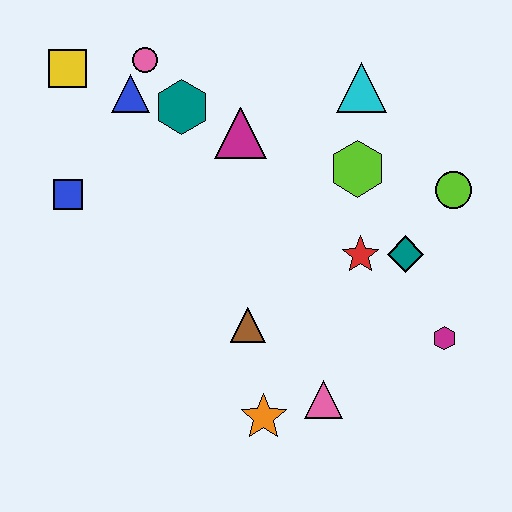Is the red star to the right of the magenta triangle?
Yes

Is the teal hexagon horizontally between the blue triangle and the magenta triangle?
Yes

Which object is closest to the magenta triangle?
The teal hexagon is closest to the magenta triangle.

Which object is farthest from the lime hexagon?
The yellow square is farthest from the lime hexagon.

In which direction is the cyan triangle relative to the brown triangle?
The cyan triangle is above the brown triangle.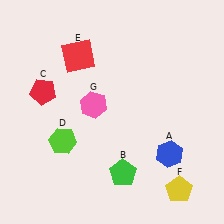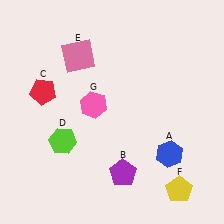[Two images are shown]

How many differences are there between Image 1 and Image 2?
There are 2 differences between the two images.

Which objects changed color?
B changed from green to purple. E changed from red to pink.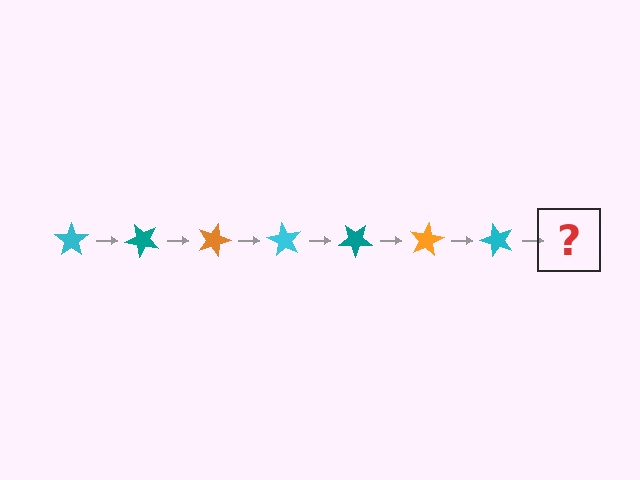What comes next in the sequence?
The next element should be a teal star, rotated 315 degrees from the start.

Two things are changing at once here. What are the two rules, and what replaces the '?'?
The two rules are that it rotates 45 degrees each step and the color cycles through cyan, teal, and orange. The '?' should be a teal star, rotated 315 degrees from the start.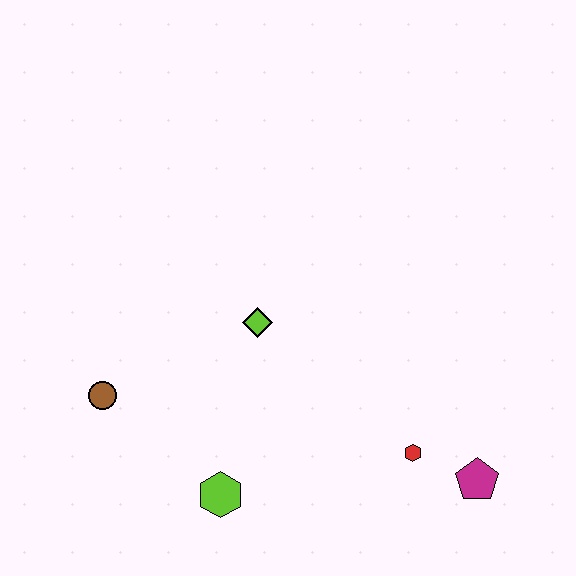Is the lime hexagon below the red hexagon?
Yes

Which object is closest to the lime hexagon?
The brown circle is closest to the lime hexagon.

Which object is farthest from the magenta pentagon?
The brown circle is farthest from the magenta pentagon.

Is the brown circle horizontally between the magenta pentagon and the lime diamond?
No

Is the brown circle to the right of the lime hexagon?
No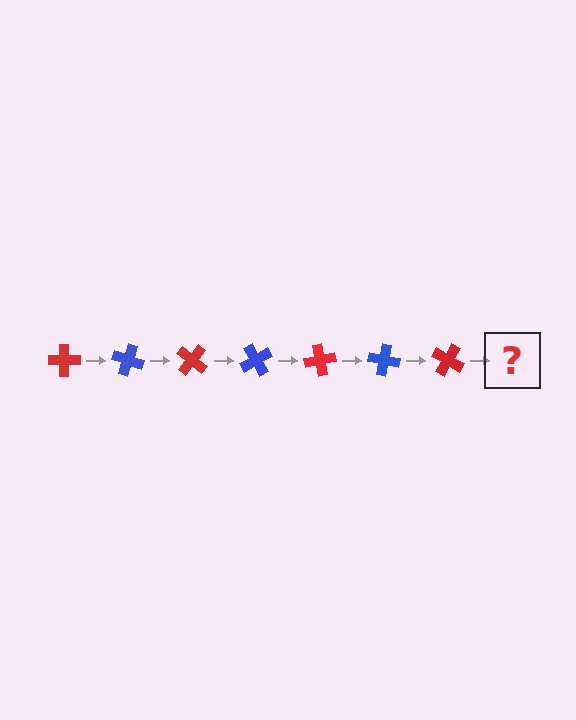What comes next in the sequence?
The next element should be a blue cross, rotated 140 degrees from the start.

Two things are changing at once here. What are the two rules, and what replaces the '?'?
The two rules are that it rotates 20 degrees each step and the color cycles through red and blue. The '?' should be a blue cross, rotated 140 degrees from the start.